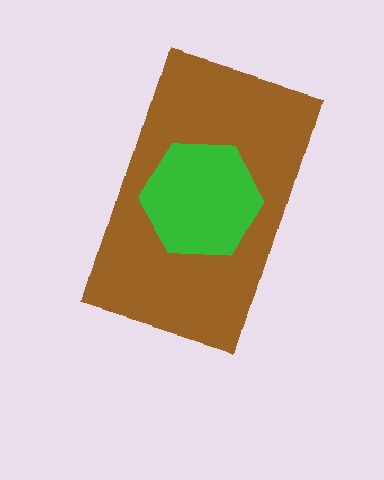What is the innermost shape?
The green hexagon.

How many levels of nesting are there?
2.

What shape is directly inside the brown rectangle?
The green hexagon.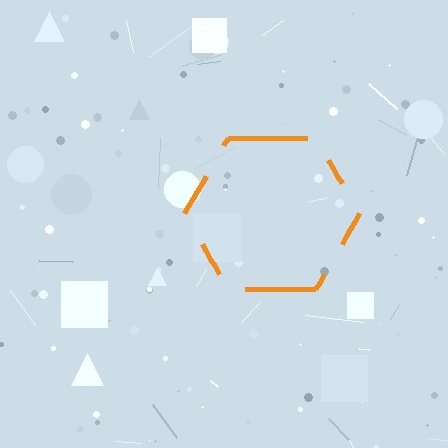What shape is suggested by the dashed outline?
The dashed outline suggests a hexagon.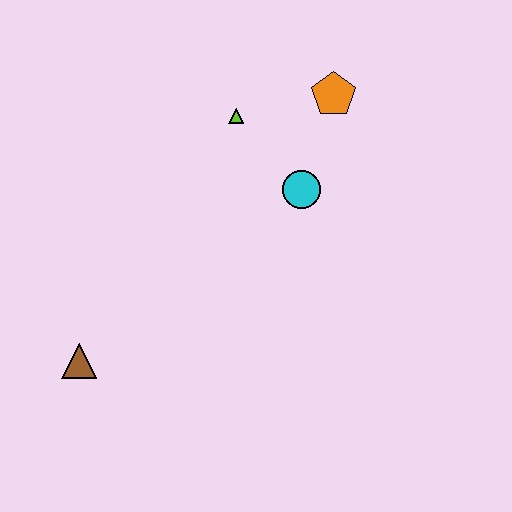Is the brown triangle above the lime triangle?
No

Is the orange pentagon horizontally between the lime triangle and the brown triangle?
No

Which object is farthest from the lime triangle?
The brown triangle is farthest from the lime triangle.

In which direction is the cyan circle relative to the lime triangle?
The cyan circle is below the lime triangle.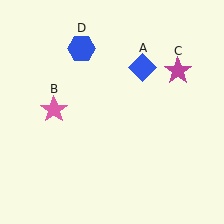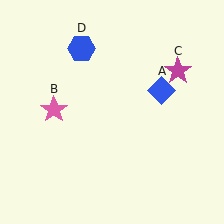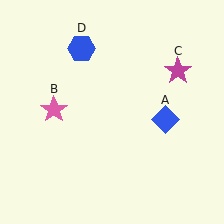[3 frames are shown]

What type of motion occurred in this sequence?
The blue diamond (object A) rotated clockwise around the center of the scene.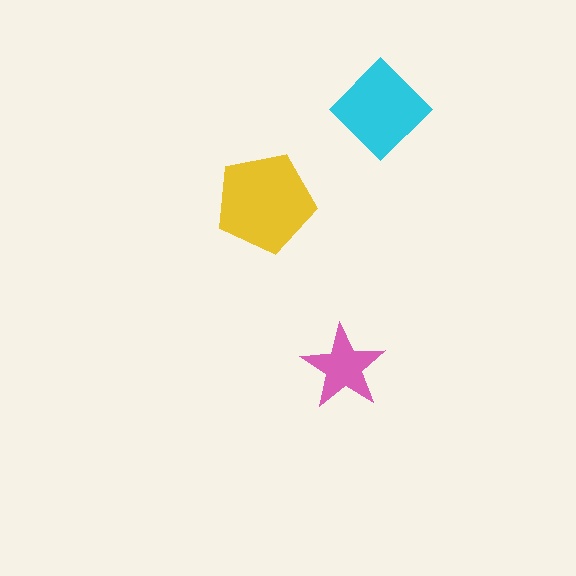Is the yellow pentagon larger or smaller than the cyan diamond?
Larger.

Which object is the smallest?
The pink star.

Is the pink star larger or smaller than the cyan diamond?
Smaller.